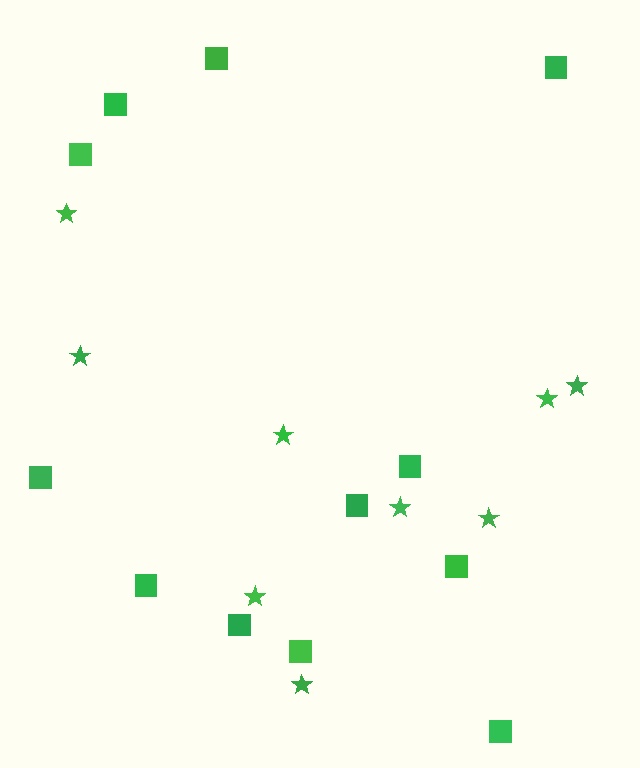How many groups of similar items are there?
There are 2 groups: one group of stars (9) and one group of squares (12).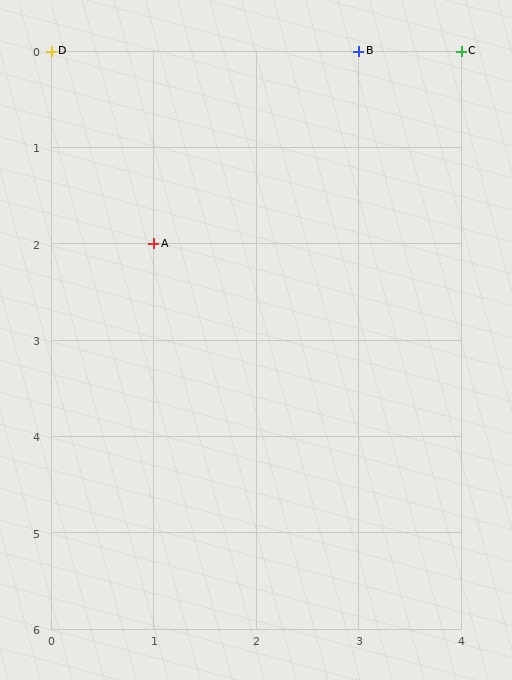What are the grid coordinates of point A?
Point A is at grid coordinates (1, 2).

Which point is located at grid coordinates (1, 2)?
Point A is at (1, 2).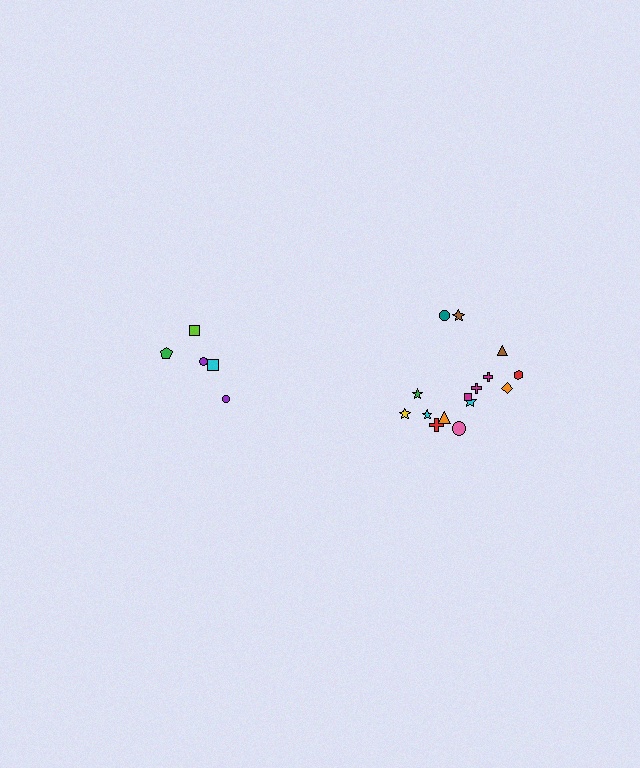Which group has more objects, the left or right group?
The right group.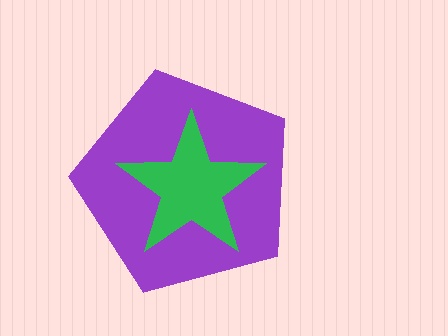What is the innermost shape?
The green star.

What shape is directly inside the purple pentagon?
The green star.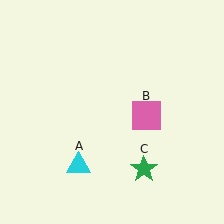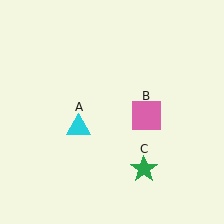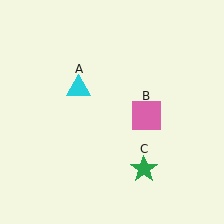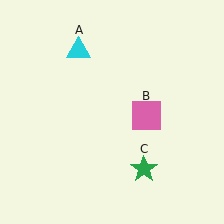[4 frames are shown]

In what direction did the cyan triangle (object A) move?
The cyan triangle (object A) moved up.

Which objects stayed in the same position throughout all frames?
Pink square (object B) and green star (object C) remained stationary.